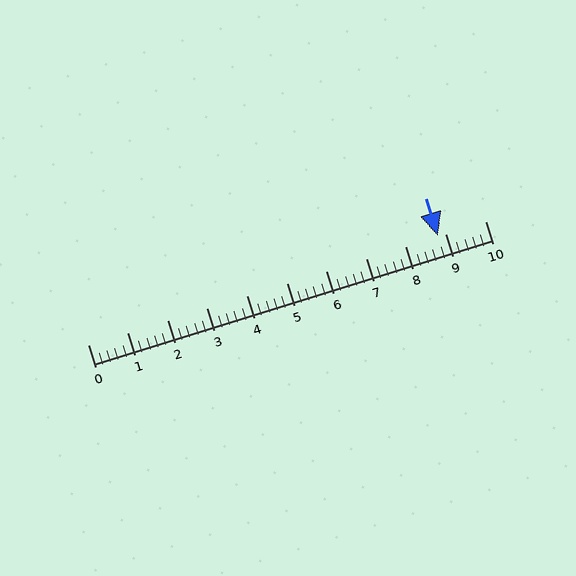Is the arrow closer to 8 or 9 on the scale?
The arrow is closer to 9.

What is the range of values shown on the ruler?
The ruler shows values from 0 to 10.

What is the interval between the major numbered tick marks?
The major tick marks are spaced 1 units apart.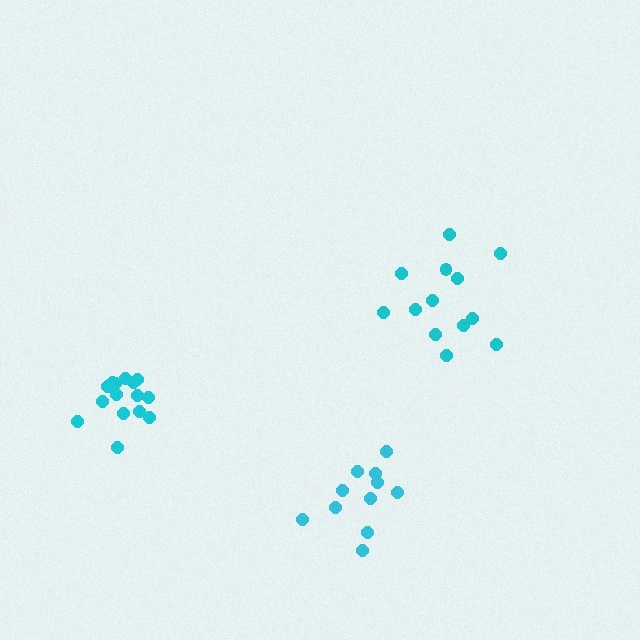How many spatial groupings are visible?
There are 3 spatial groupings.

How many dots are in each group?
Group 1: 11 dots, Group 2: 13 dots, Group 3: 15 dots (39 total).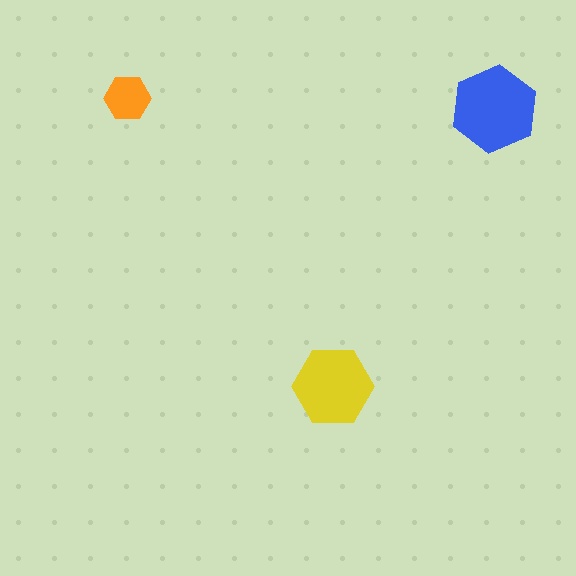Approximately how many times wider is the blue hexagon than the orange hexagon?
About 2 times wider.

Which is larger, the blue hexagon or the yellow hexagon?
The blue one.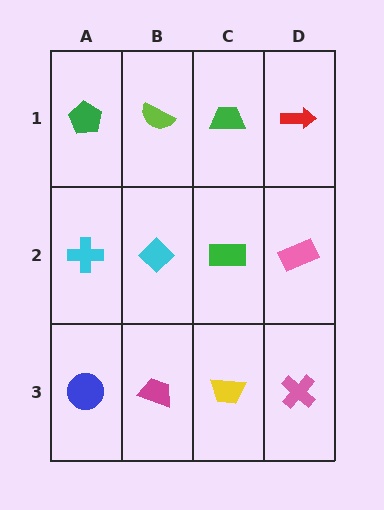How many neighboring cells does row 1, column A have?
2.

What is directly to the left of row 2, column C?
A cyan diamond.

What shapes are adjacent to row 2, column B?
A lime semicircle (row 1, column B), a magenta trapezoid (row 3, column B), a cyan cross (row 2, column A), a green rectangle (row 2, column C).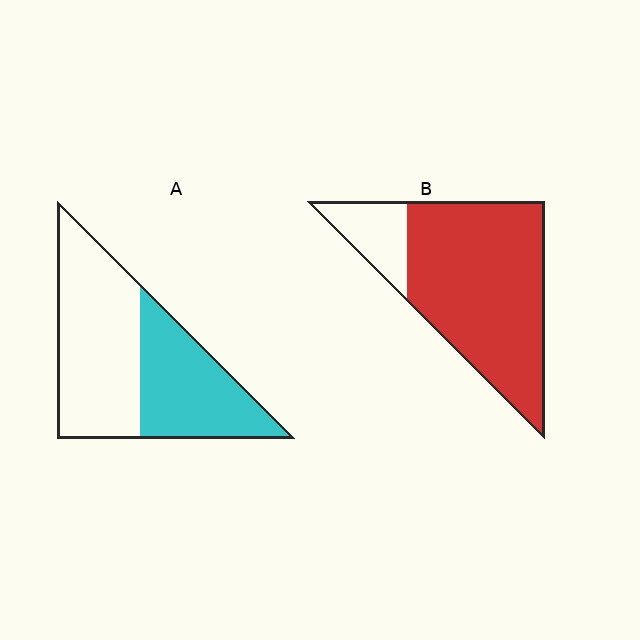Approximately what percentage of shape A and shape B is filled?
A is approximately 45% and B is approximately 80%.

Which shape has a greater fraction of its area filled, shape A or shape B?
Shape B.